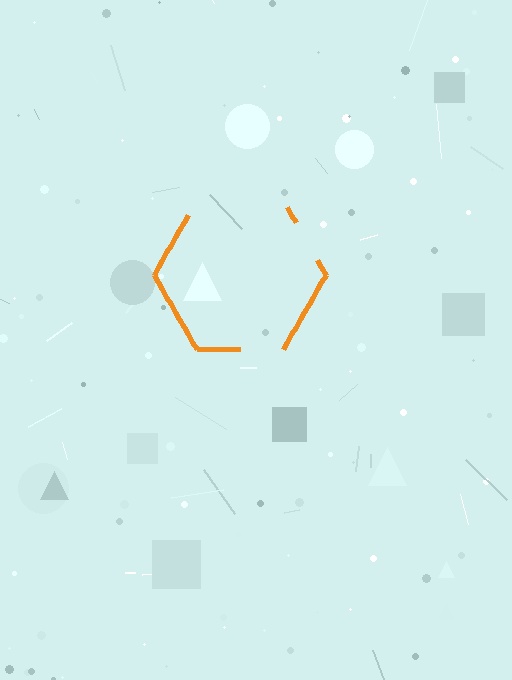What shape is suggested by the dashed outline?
The dashed outline suggests a hexagon.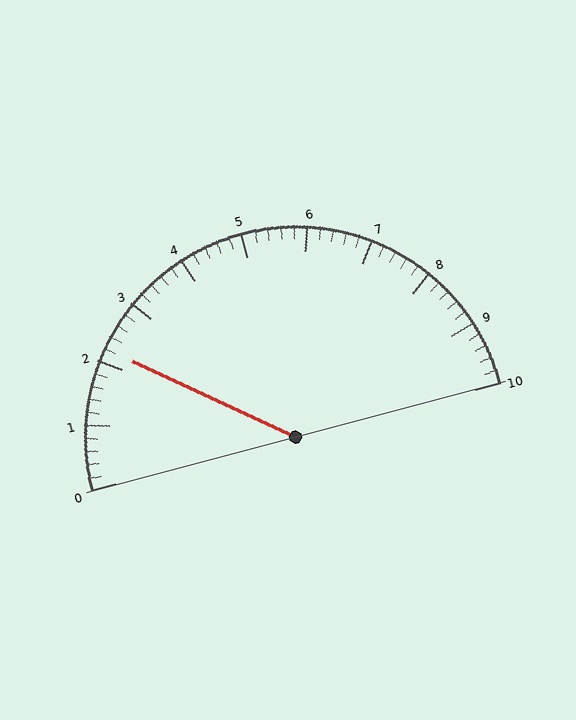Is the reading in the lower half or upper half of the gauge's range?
The reading is in the lower half of the range (0 to 10).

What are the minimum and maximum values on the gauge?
The gauge ranges from 0 to 10.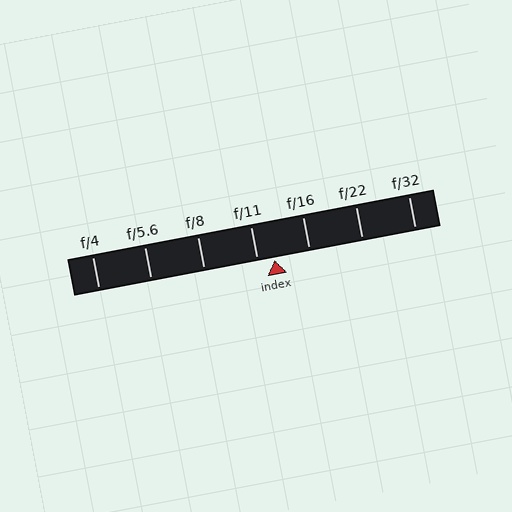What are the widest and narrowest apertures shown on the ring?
The widest aperture shown is f/4 and the narrowest is f/32.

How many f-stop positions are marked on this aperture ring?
There are 7 f-stop positions marked.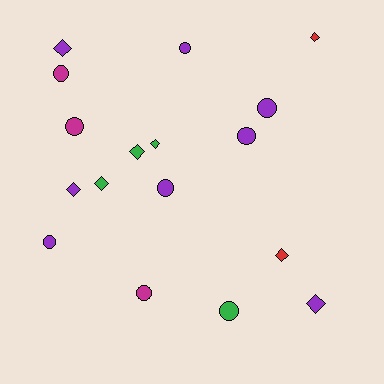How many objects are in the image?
There are 17 objects.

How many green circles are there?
There is 1 green circle.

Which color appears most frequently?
Purple, with 8 objects.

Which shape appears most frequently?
Circle, with 9 objects.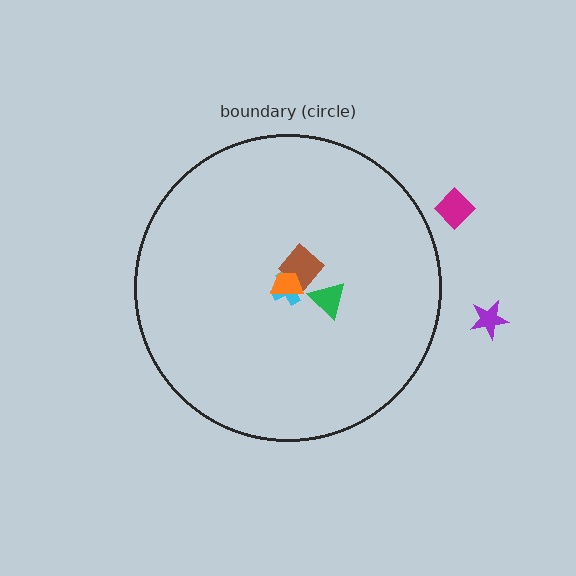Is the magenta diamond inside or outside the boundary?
Outside.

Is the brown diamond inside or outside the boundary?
Inside.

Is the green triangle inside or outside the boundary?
Inside.